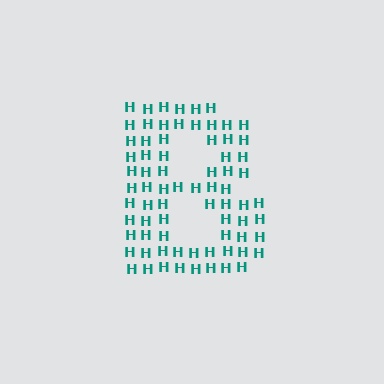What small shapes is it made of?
It is made of small letter H's.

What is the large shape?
The large shape is the letter B.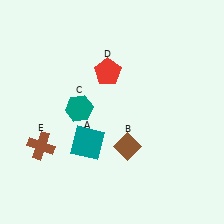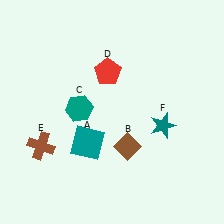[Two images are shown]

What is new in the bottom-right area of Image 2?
A teal star (F) was added in the bottom-right area of Image 2.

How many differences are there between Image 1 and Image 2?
There is 1 difference between the two images.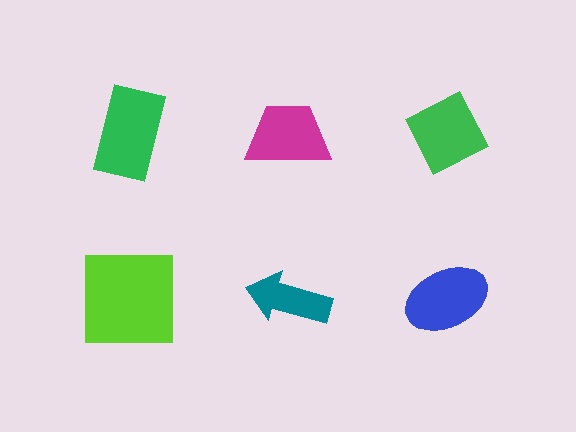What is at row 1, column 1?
A green rectangle.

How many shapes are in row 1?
3 shapes.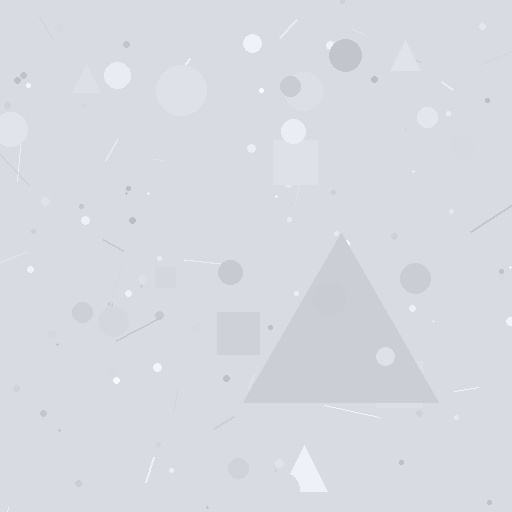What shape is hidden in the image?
A triangle is hidden in the image.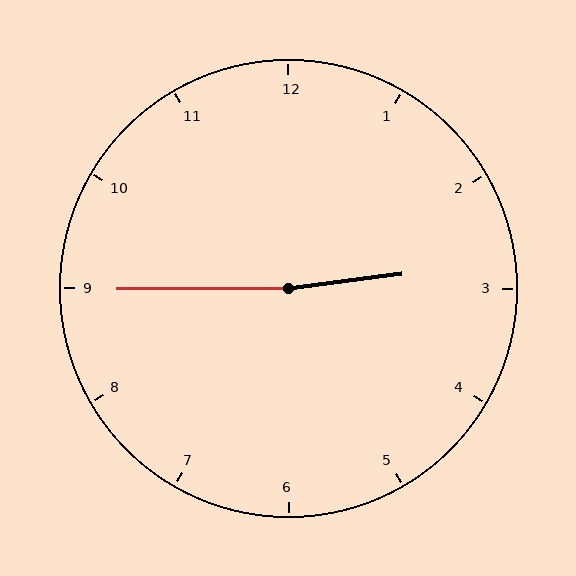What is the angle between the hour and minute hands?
Approximately 172 degrees.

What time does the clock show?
2:45.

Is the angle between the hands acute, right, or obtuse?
It is obtuse.